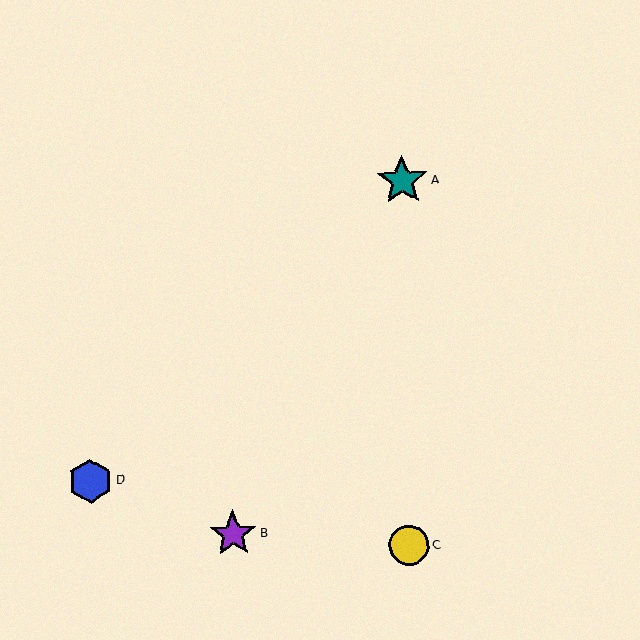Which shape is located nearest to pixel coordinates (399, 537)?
The yellow circle (labeled C) at (409, 545) is nearest to that location.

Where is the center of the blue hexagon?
The center of the blue hexagon is at (91, 481).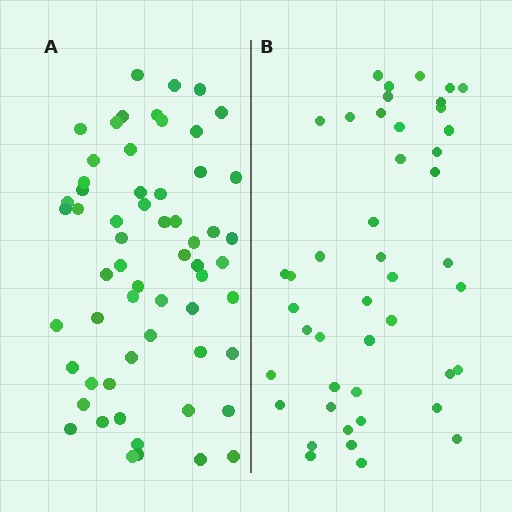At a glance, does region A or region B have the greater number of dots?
Region A (the left region) has more dots.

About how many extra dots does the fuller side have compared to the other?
Region A has approximately 15 more dots than region B.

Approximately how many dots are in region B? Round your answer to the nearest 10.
About 40 dots. (The exact count is 45, which rounds to 40.)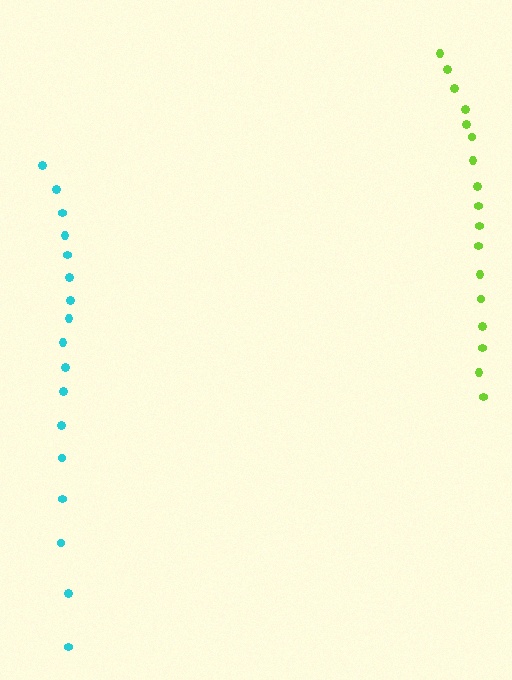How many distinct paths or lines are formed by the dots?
There are 2 distinct paths.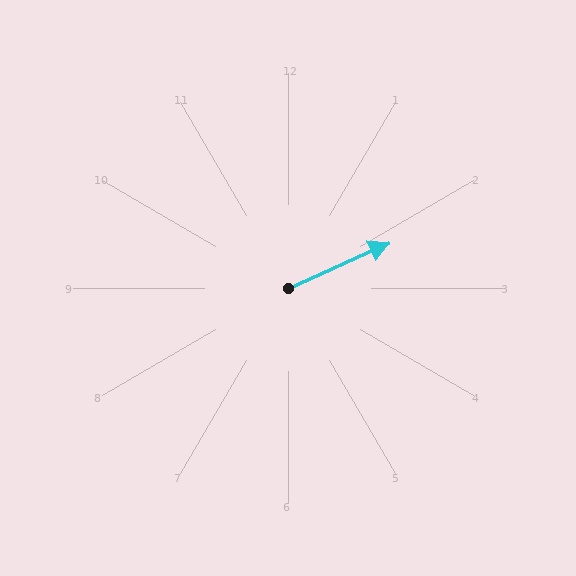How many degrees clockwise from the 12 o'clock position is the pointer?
Approximately 66 degrees.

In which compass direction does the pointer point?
Northeast.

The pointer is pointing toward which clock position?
Roughly 2 o'clock.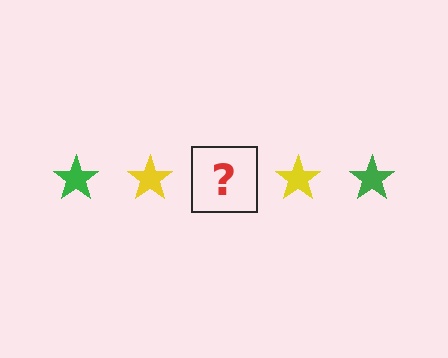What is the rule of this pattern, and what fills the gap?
The rule is that the pattern cycles through green, yellow stars. The gap should be filled with a green star.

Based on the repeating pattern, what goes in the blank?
The blank should be a green star.